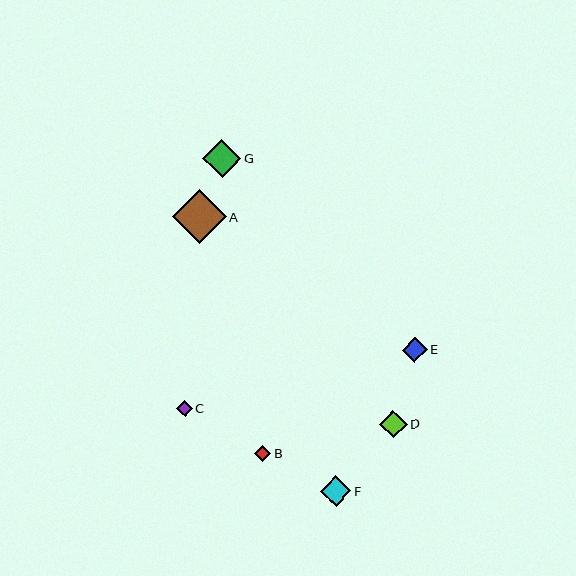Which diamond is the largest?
Diamond A is the largest with a size of approximately 54 pixels.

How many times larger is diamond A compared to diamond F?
Diamond A is approximately 1.8 times the size of diamond F.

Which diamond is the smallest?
Diamond C is the smallest with a size of approximately 16 pixels.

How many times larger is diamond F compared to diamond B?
Diamond F is approximately 1.9 times the size of diamond B.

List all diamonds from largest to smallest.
From largest to smallest: A, G, F, D, E, B, C.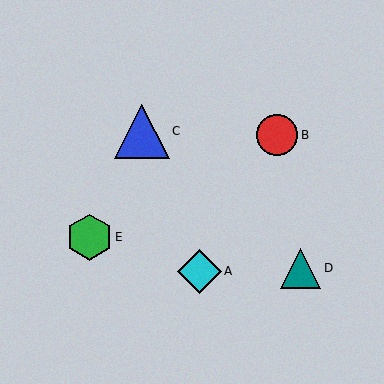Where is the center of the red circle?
The center of the red circle is at (277, 135).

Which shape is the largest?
The blue triangle (labeled C) is the largest.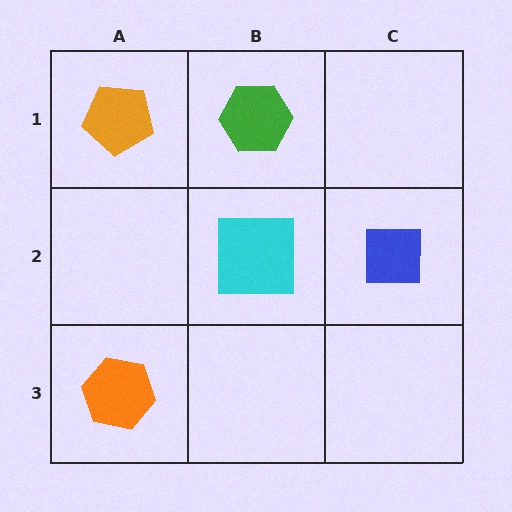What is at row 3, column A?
An orange hexagon.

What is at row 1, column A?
An orange pentagon.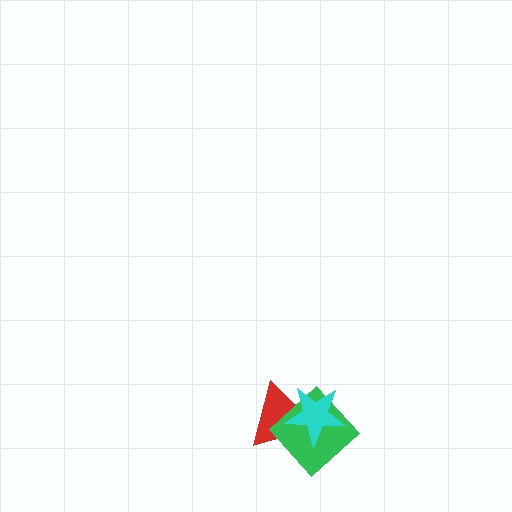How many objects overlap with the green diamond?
2 objects overlap with the green diamond.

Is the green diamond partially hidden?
Yes, it is partially covered by another shape.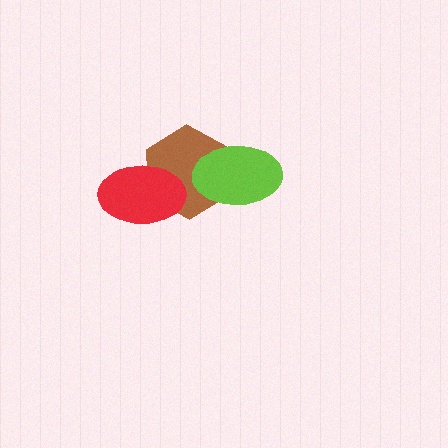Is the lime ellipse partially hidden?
No, no other shape covers it.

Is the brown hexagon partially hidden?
Yes, it is partially covered by another shape.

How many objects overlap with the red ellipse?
1 object overlaps with the red ellipse.